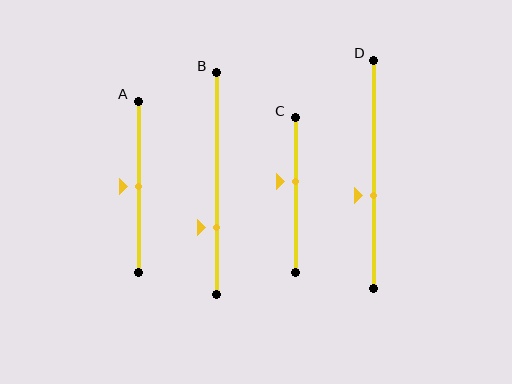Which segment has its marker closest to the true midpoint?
Segment A has its marker closest to the true midpoint.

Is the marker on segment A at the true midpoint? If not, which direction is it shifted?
Yes, the marker on segment A is at the true midpoint.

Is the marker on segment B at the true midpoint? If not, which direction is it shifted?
No, the marker on segment B is shifted downward by about 20% of the segment length.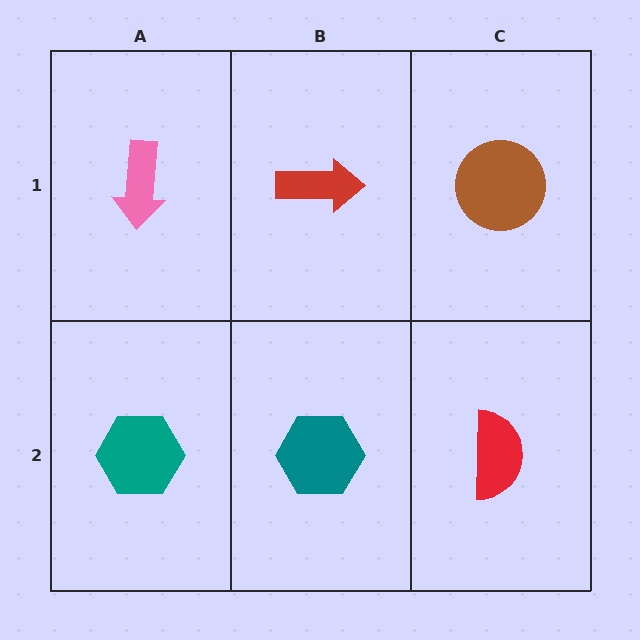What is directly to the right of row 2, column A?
A teal hexagon.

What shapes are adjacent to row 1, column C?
A red semicircle (row 2, column C), a red arrow (row 1, column B).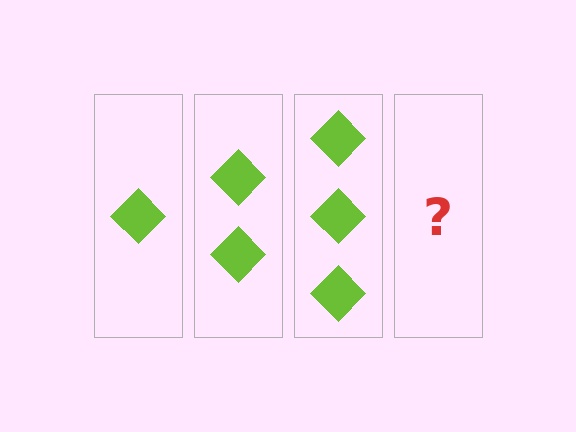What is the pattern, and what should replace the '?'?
The pattern is that each step adds one more diamond. The '?' should be 4 diamonds.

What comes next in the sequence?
The next element should be 4 diamonds.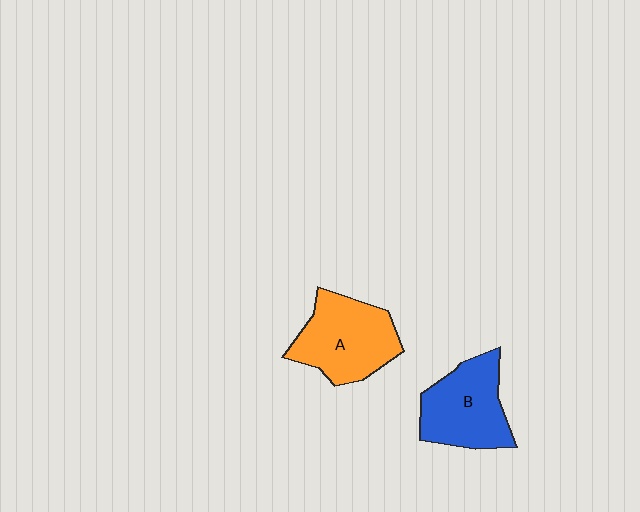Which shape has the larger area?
Shape A (orange).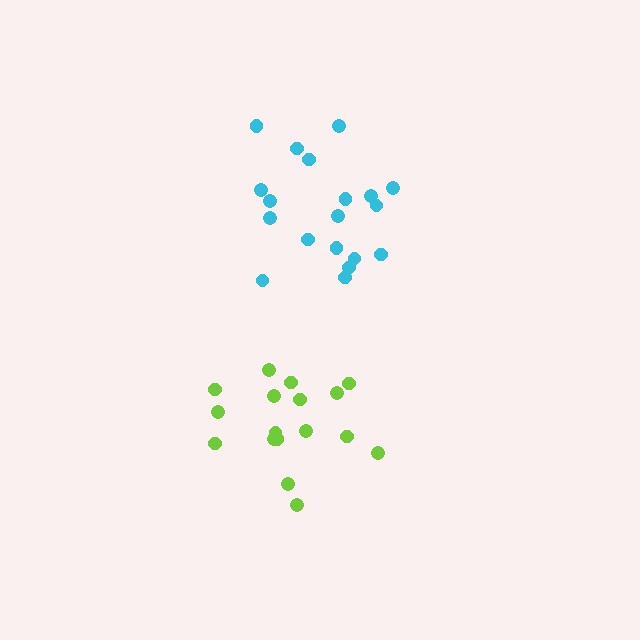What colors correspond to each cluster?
The clusters are colored: cyan, lime.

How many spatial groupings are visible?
There are 2 spatial groupings.